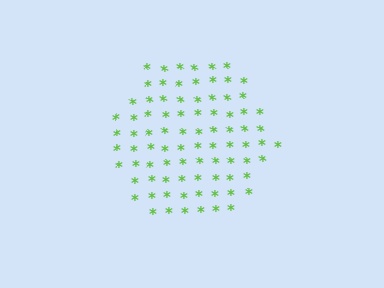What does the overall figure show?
The overall figure shows a hexagon.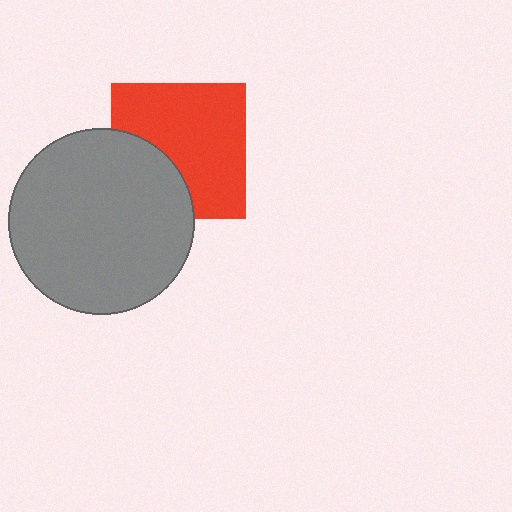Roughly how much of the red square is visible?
Most of it is visible (roughly 68%).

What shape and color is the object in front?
The object in front is a gray circle.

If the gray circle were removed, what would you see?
You would see the complete red square.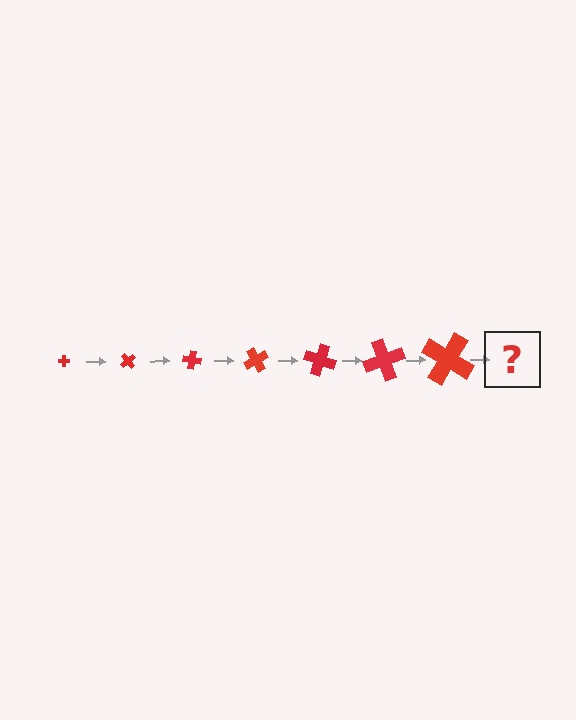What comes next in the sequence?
The next element should be a cross, larger than the previous one and rotated 350 degrees from the start.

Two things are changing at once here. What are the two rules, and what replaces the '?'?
The two rules are that the cross grows larger each step and it rotates 50 degrees each step. The '?' should be a cross, larger than the previous one and rotated 350 degrees from the start.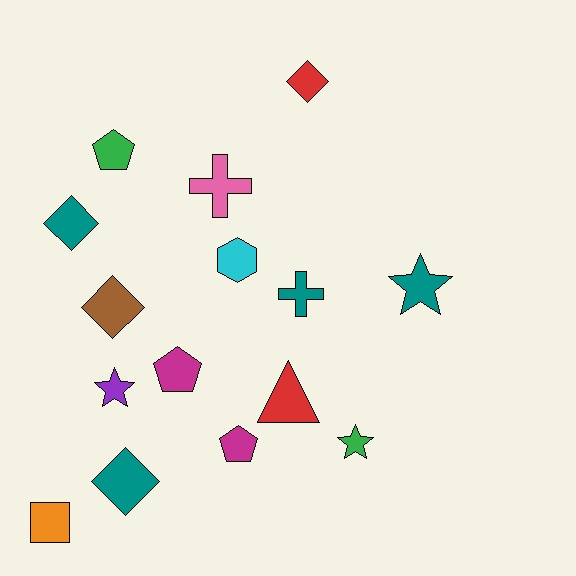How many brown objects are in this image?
There is 1 brown object.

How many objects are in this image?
There are 15 objects.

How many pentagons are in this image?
There are 3 pentagons.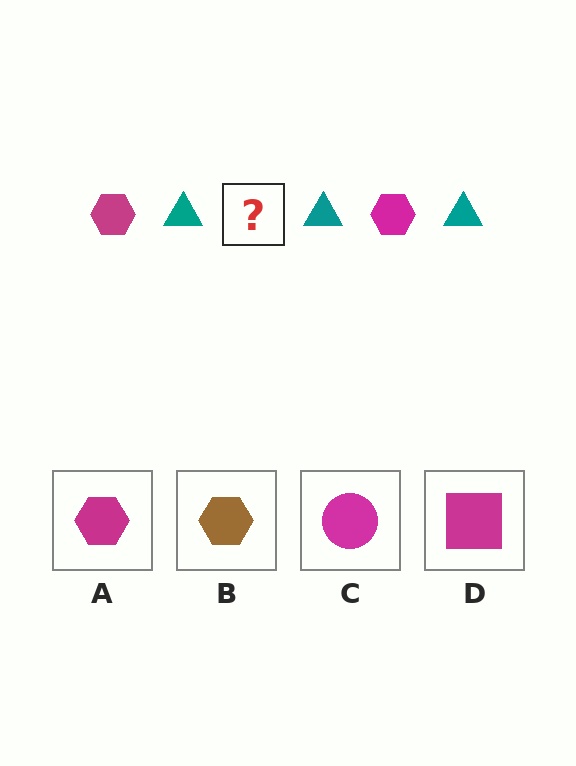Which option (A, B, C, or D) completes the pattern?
A.